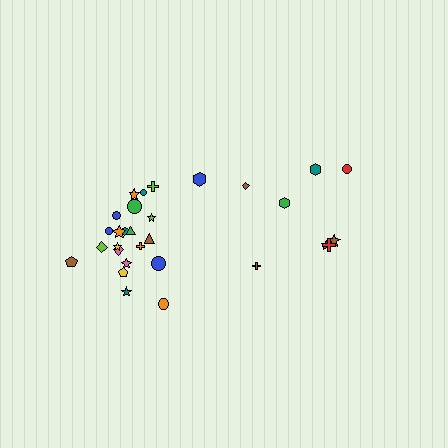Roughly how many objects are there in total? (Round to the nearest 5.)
Roughly 30 objects in total.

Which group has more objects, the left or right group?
The left group.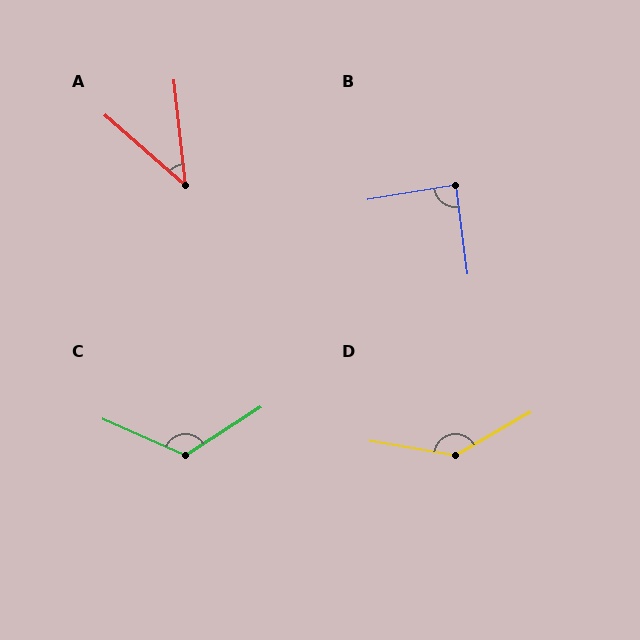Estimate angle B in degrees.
Approximately 88 degrees.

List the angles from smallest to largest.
A (43°), B (88°), C (123°), D (140°).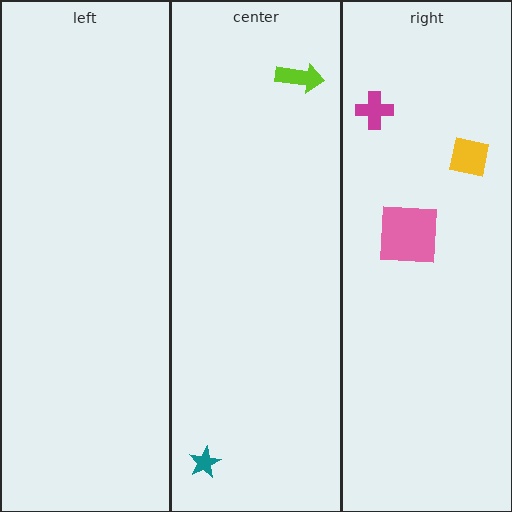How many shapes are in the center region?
2.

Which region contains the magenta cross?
The right region.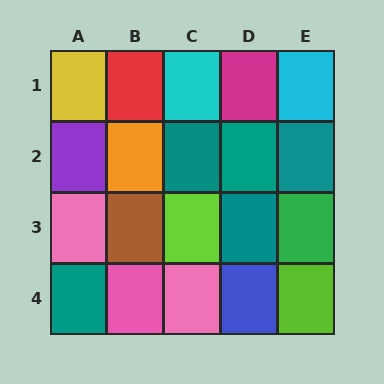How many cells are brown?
1 cell is brown.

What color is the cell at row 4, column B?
Pink.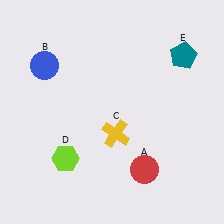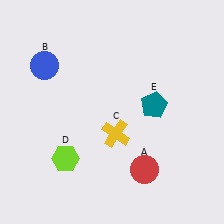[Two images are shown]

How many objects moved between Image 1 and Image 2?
1 object moved between the two images.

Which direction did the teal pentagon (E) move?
The teal pentagon (E) moved down.